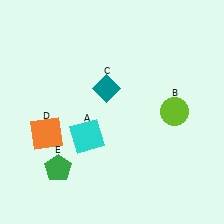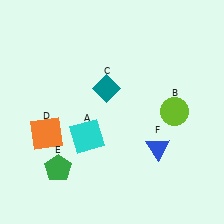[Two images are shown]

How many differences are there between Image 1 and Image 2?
There is 1 difference between the two images.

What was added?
A blue triangle (F) was added in Image 2.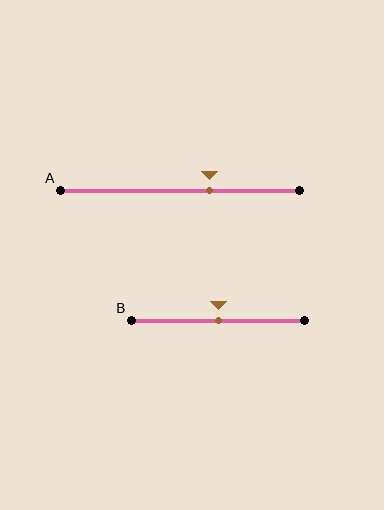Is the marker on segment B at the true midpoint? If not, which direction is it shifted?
Yes, the marker on segment B is at the true midpoint.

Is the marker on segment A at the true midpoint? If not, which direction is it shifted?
No, the marker on segment A is shifted to the right by about 12% of the segment length.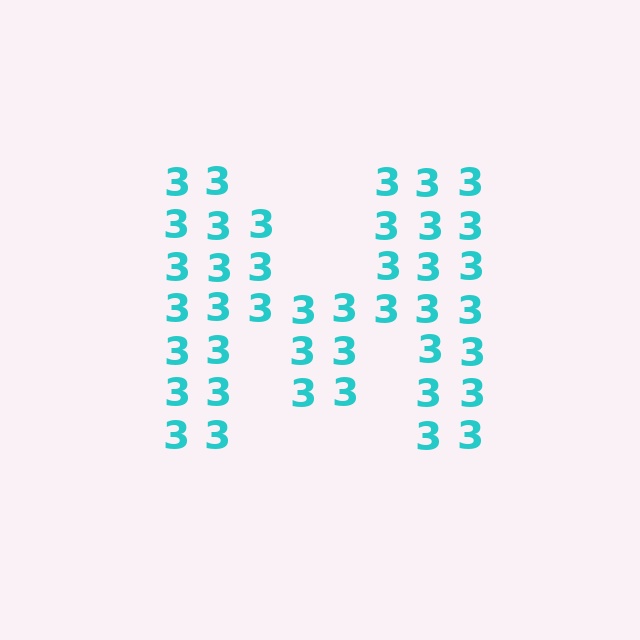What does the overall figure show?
The overall figure shows the letter M.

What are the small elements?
The small elements are digit 3's.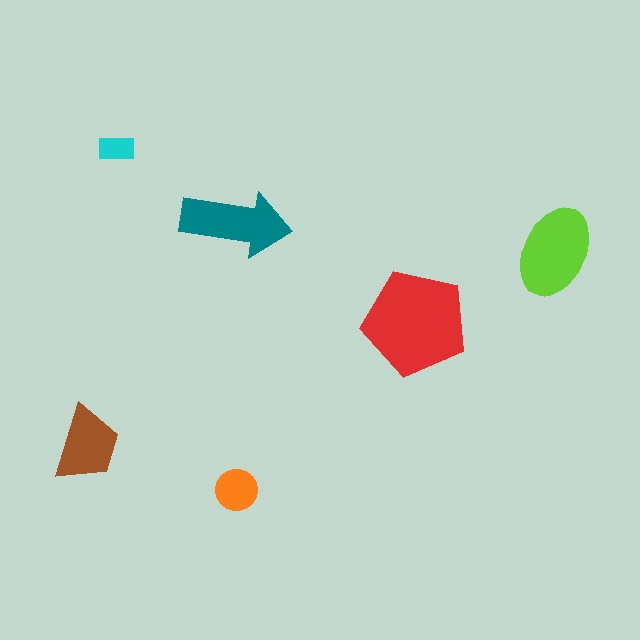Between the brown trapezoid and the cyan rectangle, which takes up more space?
The brown trapezoid.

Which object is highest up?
The cyan rectangle is topmost.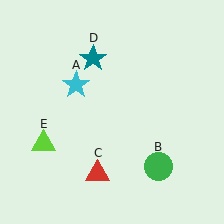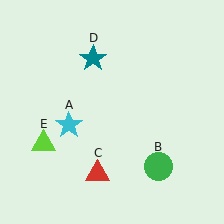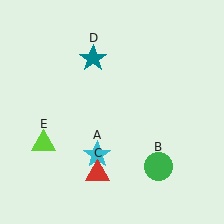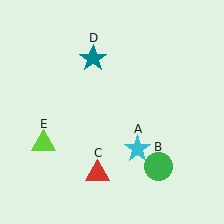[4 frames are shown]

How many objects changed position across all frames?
1 object changed position: cyan star (object A).